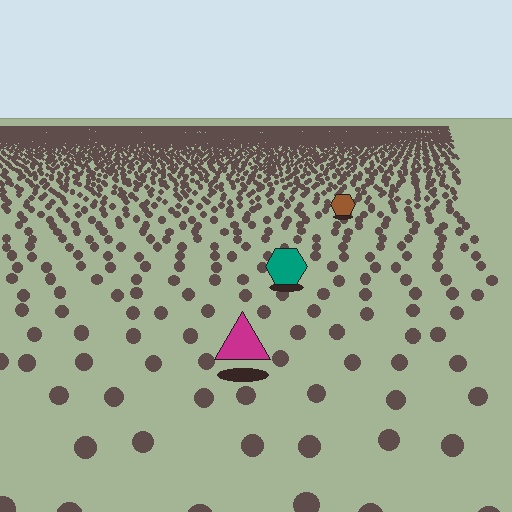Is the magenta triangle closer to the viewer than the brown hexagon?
Yes. The magenta triangle is closer — you can tell from the texture gradient: the ground texture is coarser near it.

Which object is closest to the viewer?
The magenta triangle is closest. The texture marks near it are larger and more spread out.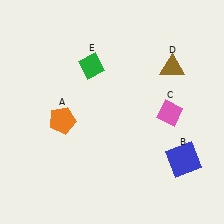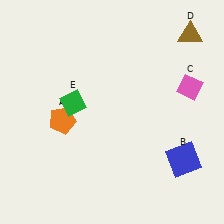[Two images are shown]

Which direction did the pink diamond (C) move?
The pink diamond (C) moved up.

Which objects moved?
The objects that moved are: the pink diamond (C), the brown triangle (D), the green diamond (E).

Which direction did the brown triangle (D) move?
The brown triangle (D) moved up.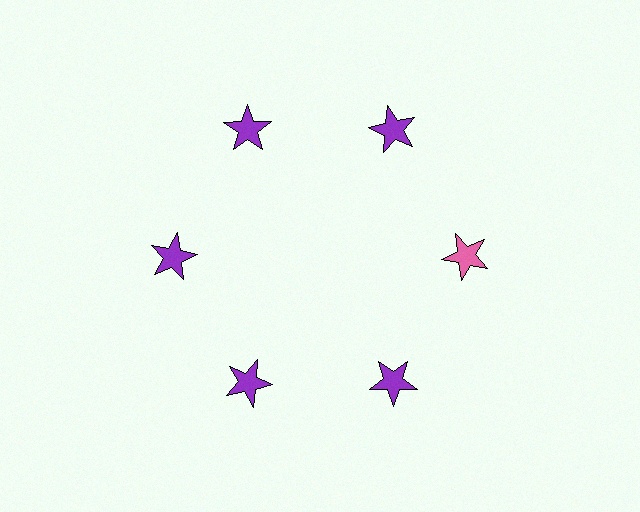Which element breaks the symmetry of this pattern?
The pink star at roughly the 3 o'clock position breaks the symmetry. All other shapes are purple stars.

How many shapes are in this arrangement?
There are 6 shapes arranged in a ring pattern.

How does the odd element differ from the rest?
It has a different color: pink instead of purple.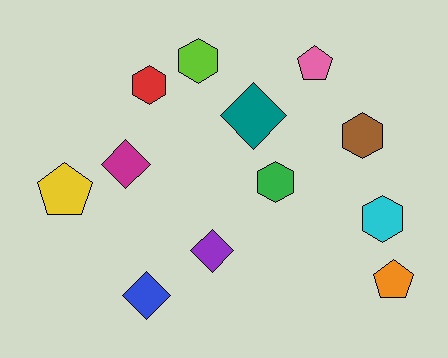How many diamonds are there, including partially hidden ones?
There are 4 diamonds.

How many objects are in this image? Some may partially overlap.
There are 12 objects.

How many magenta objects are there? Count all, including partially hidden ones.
There is 1 magenta object.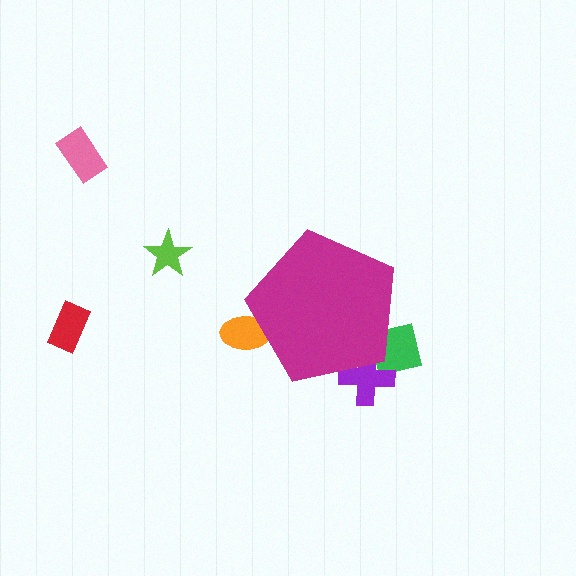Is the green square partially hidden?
Yes, the green square is partially hidden behind the magenta pentagon.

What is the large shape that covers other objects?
A magenta pentagon.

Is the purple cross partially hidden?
Yes, the purple cross is partially hidden behind the magenta pentagon.